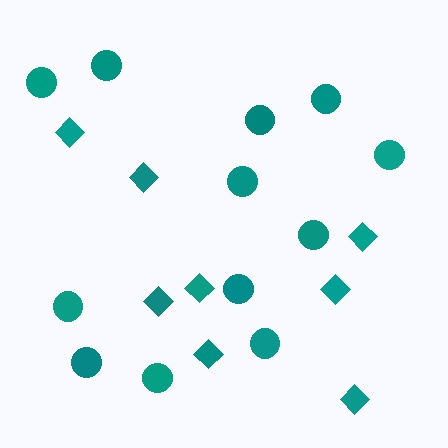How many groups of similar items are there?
There are 2 groups: one group of circles (12) and one group of diamonds (8).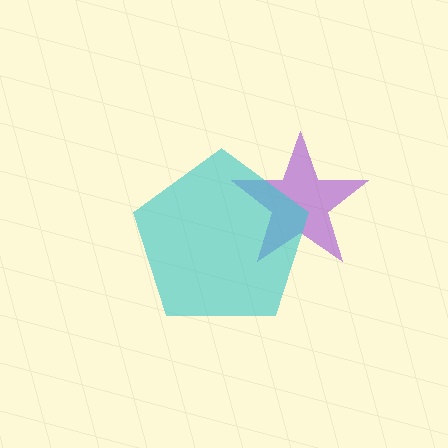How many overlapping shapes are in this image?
There are 2 overlapping shapes in the image.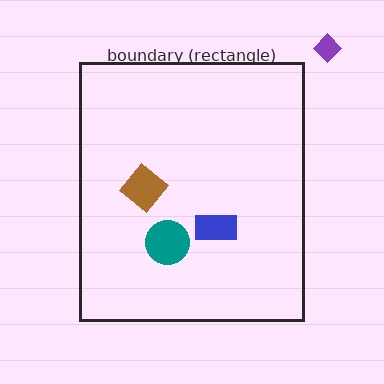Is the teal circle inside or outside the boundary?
Inside.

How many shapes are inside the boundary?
3 inside, 1 outside.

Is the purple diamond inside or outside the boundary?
Outside.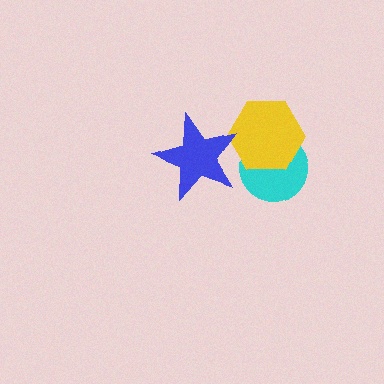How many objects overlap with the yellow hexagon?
2 objects overlap with the yellow hexagon.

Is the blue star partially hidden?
No, no other shape covers it.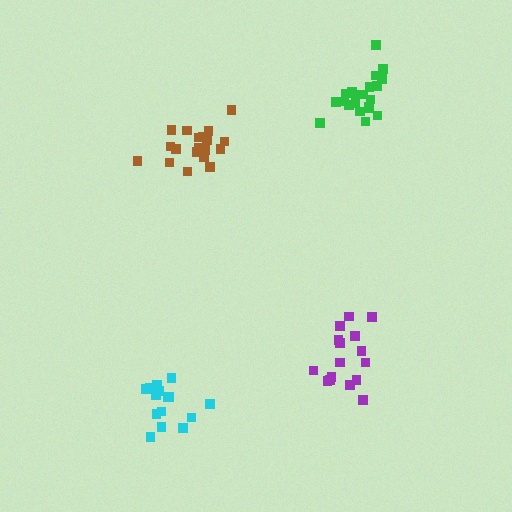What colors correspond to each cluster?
The clusters are colored: green, brown, cyan, purple.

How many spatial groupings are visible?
There are 4 spatial groupings.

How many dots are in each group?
Group 1: 21 dots, Group 2: 19 dots, Group 3: 16 dots, Group 4: 17 dots (73 total).